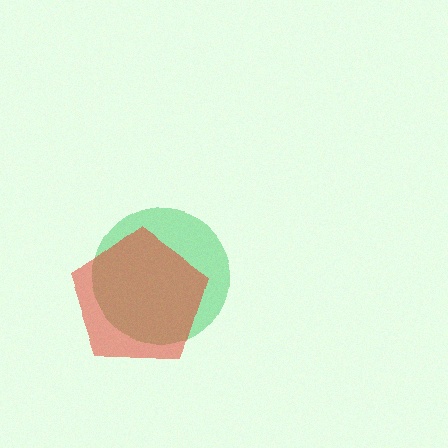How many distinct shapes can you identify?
There are 2 distinct shapes: a green circle, a red pentagon.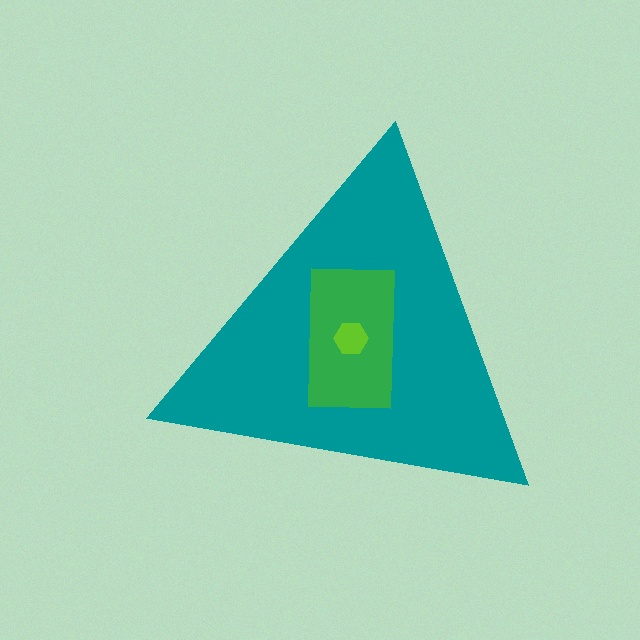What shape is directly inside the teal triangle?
The green rectangle.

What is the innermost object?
The lime hexagon.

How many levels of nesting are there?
3.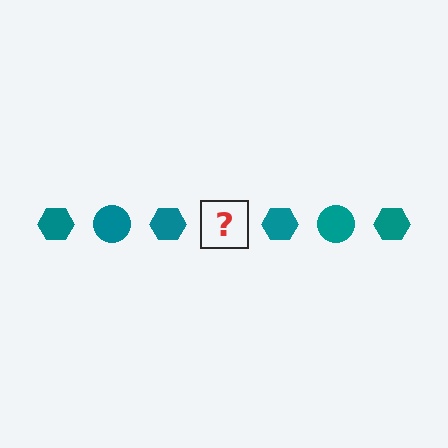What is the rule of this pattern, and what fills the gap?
The rule is that the pattern cycles through hexagon, circle shapes in teal. The gap should be filled with a teal circle.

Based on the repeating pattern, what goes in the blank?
The blank should be a teal circle.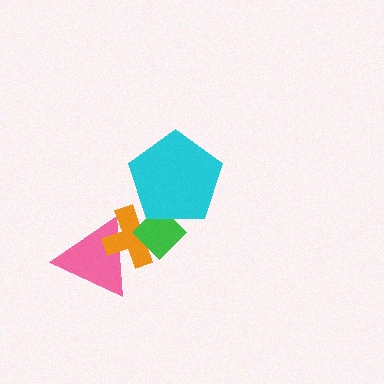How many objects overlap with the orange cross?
3 objects overlap with the orange cross.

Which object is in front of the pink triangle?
The orange cross is in front of the pink triangle.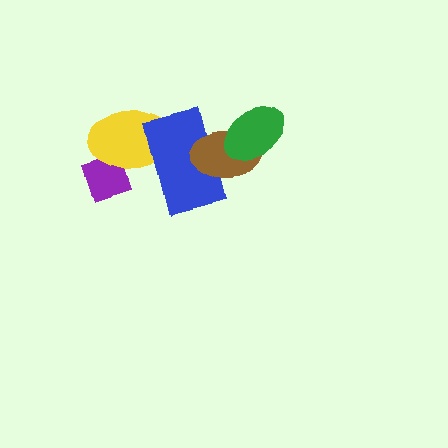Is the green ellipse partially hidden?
No, no other shape covers it.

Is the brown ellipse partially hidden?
Yes, it is partially covered by another shape.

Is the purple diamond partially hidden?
Yes, it is partially covered by another shape.